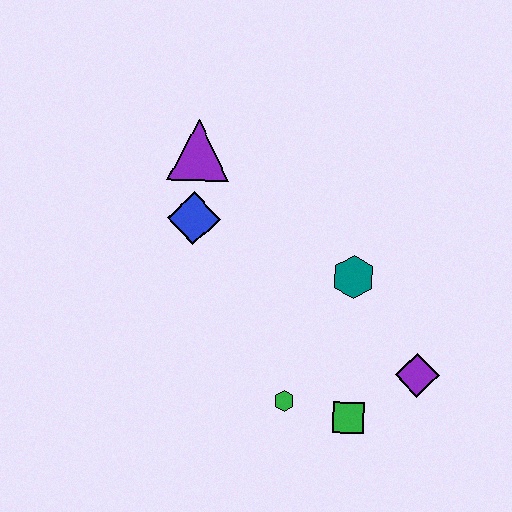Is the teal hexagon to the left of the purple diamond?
Yes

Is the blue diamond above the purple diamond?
Yes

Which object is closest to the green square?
The green hexagon is closest to the green square.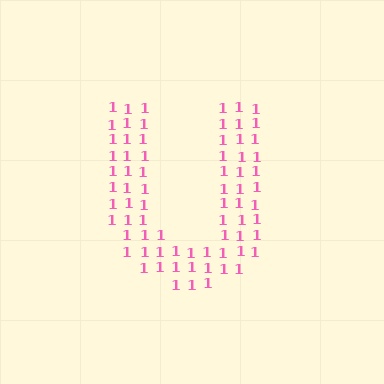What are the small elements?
The small elements are digit 1's.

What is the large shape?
The large shape is the letter U.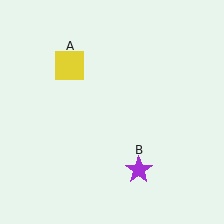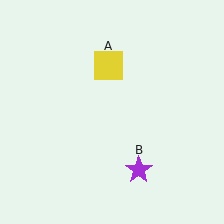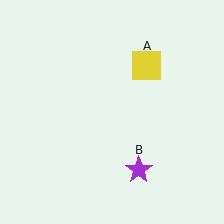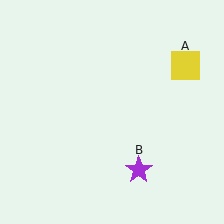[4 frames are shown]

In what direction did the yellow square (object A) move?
The yellow square (object A) moved right.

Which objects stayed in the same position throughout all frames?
Purple star (object B) remained stationary.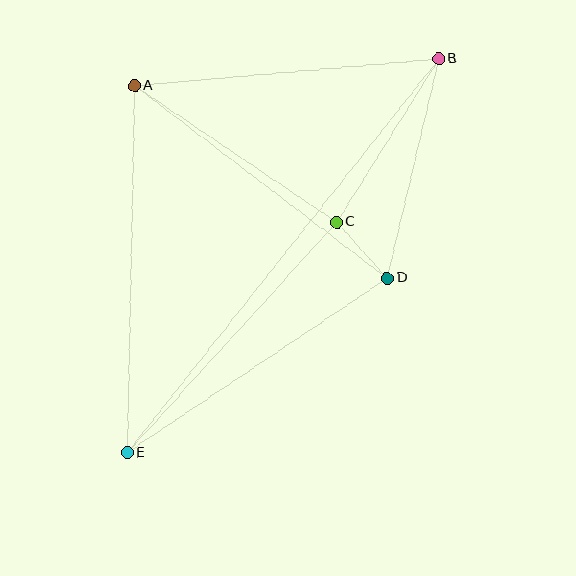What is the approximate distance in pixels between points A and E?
The distance between A and E is approximately 367 pixels.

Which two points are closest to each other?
Points C and D are closest to each other.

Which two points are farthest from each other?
Points B and E are farthest from each other.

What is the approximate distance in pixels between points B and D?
The distance between B and D is approximately 225 pixels.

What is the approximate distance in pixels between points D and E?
The distance between D and E is approximately 313 pixels.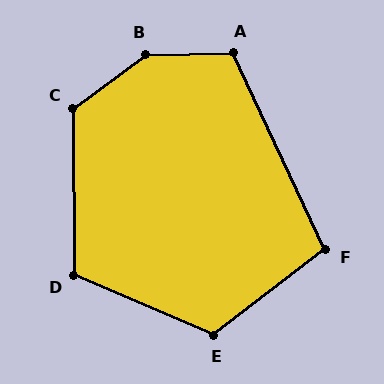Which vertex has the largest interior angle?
B, at approximately 144 degrees.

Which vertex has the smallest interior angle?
F, at approximately 103 degrees.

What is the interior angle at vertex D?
Approximately 113 degrees (obtuse).